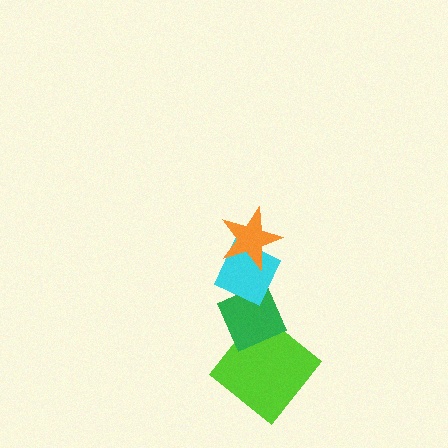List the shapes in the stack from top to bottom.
From top to bottom: the orange star, the cyan diamond, the green diamond, the lime diamond.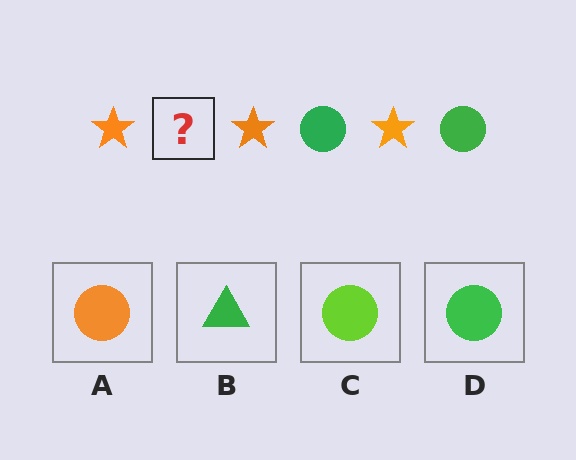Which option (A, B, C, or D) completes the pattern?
D.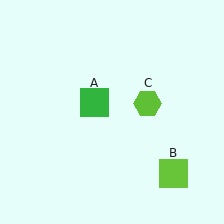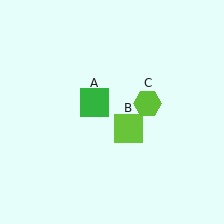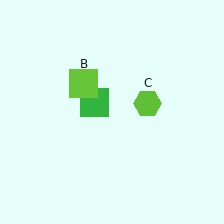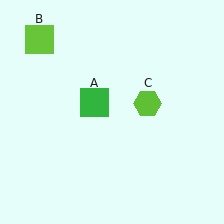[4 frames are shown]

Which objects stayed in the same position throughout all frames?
Green square (object A) and lime hexagon (object C) remained stationary.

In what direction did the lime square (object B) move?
The lime square (object B) moved up and to the left.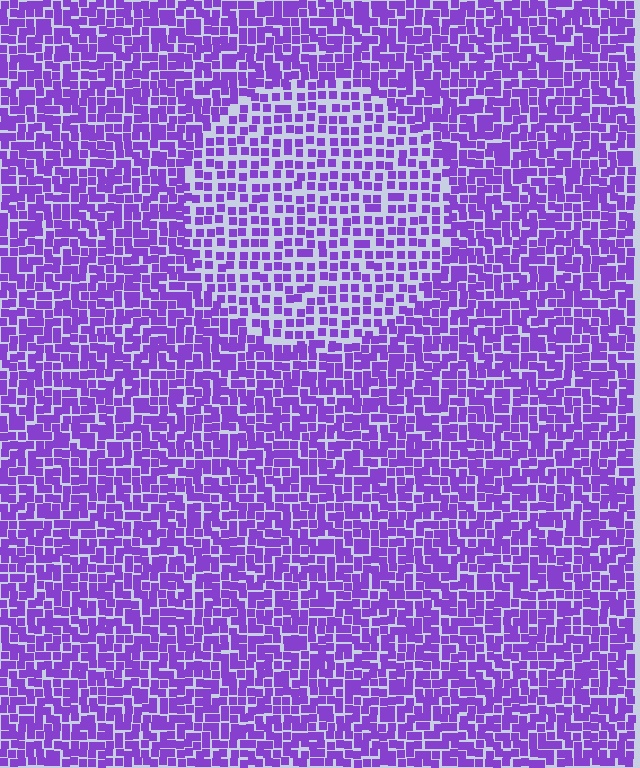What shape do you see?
I see a circle.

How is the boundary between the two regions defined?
The boundary is defined by a change in element density (approximately 1.6x ratio). All elements are the same color, size, and shape.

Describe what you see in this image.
The image contains small purple elements arranged at two different densities. A circle-shaped region is visible where the elements are less densely packed than the surrounding area.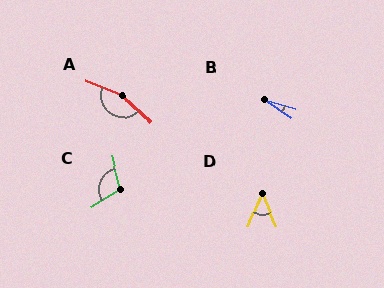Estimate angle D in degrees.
Approximately 44 degrees.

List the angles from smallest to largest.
B (19°), D (44°), C (107°), A (160°).